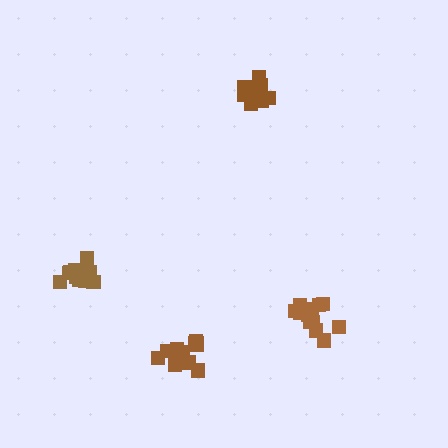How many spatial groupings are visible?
There are 4 spatial groupings.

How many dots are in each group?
Group 1: 14 dots, Group 2: 15 dots, Group 3: 14 dots, Group 4: 13 dots (56 total).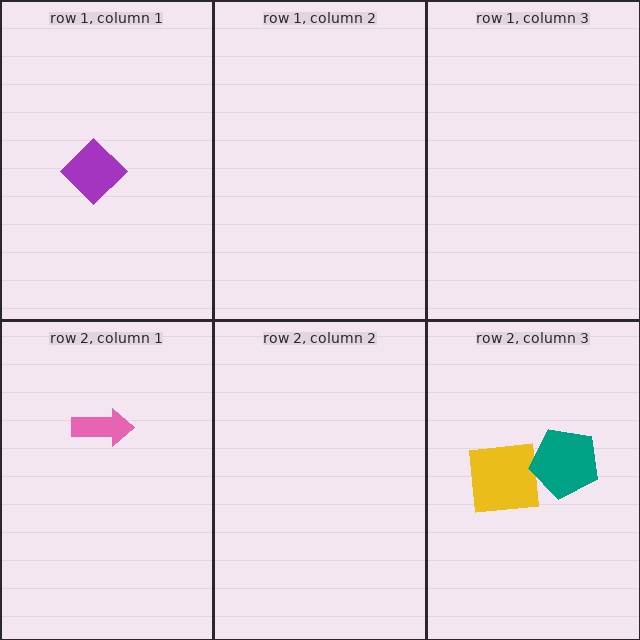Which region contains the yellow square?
The row 2, column 3 region.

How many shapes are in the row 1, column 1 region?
1.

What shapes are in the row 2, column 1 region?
The pink arrow.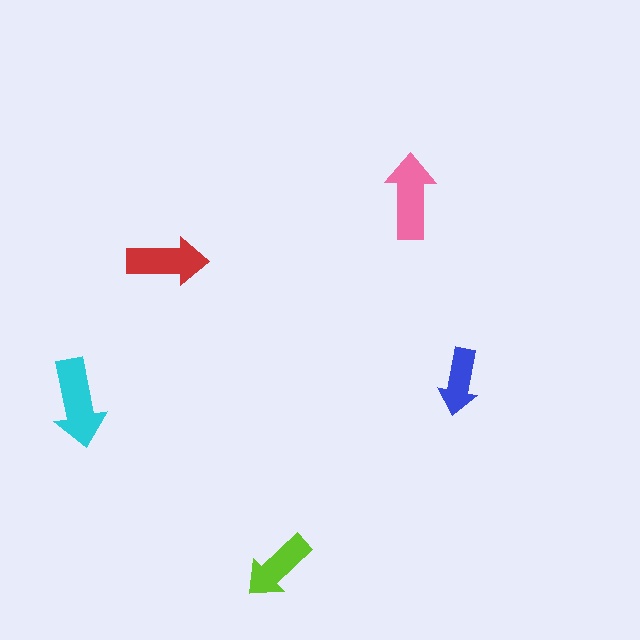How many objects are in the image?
There are 5 objects in the image.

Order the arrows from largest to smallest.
the cyan one, the pink one, the red one, the lime one, the blue one.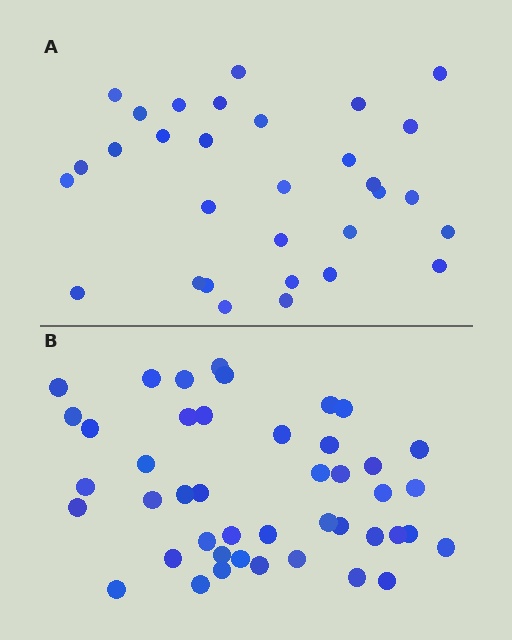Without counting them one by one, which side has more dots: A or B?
Region B (the bottom region) has more dots.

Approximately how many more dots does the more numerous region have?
Region B has approximately 15 more dots than region A.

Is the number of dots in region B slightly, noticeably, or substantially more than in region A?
Region B has noticeably more, but not dramatically so. The ratio is roughly 1.4 to 1.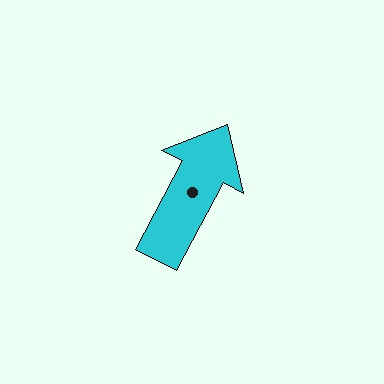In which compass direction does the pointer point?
Northeast.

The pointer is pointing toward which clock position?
Roughly 1 o'clock.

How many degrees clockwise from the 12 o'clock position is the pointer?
Approximately 28 degrees.